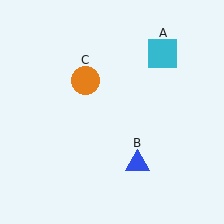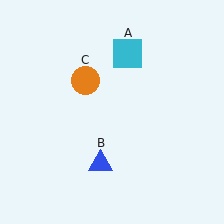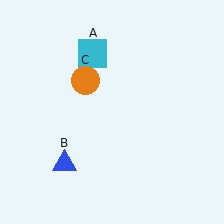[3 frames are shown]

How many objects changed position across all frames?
2 objects changed position: cyan square (object A), blue triangle (object B).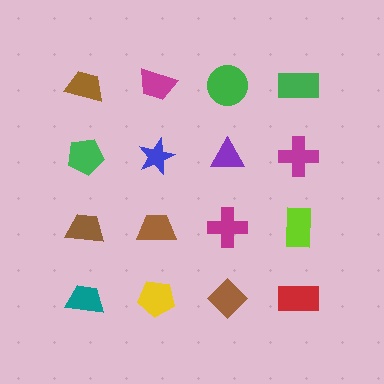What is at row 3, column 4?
A lime rectangle.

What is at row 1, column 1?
A brown trapezoid.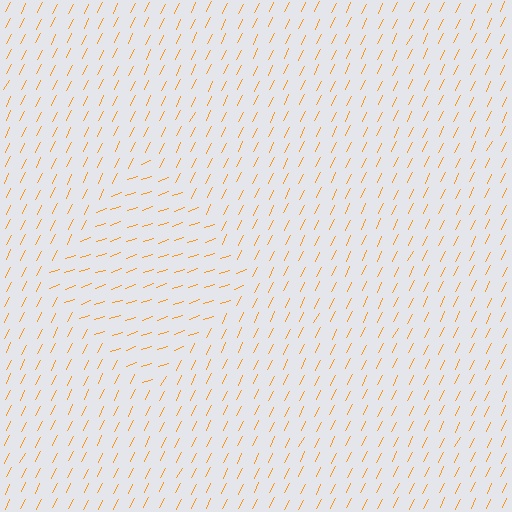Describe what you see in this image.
The image is filled with small orange line segments. A diamond region in the image has lines oriented differently from the surrounding lines, creating a visible texture boundary.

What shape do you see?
I see a diamond.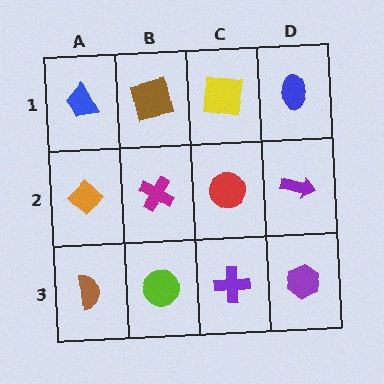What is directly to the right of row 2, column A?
A magenta cross.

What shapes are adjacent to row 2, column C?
A yellow square (row 1, column C), a purple cross (row 3, column C), a magenta cross (row 2, column B), a purple arrow (row 2, column D).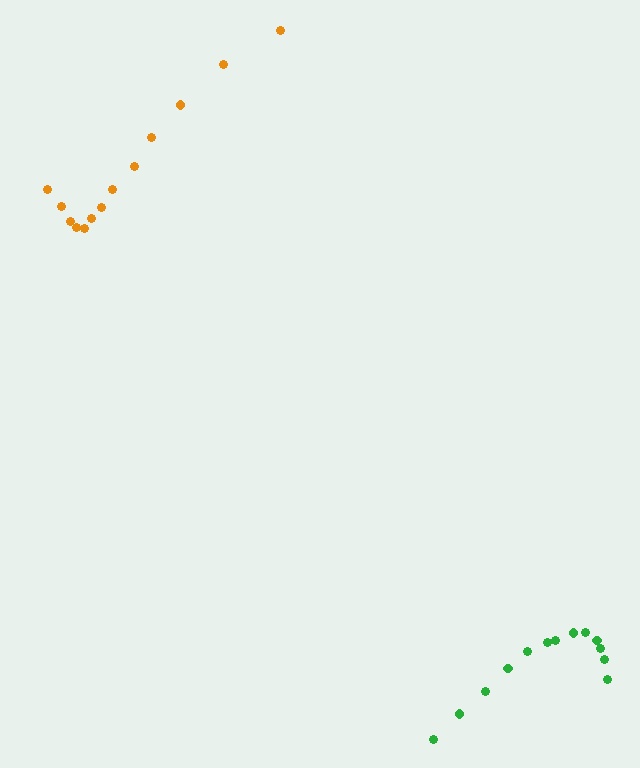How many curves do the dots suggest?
There are 2 distinct paths.